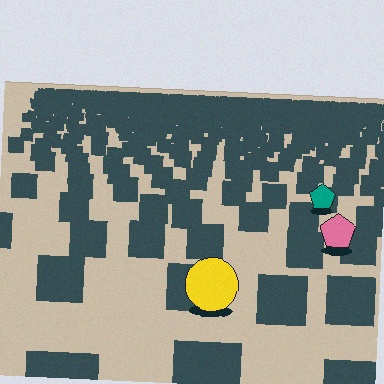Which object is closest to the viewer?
The yellow circle is closest. The texture marks near it are larger and more spread out.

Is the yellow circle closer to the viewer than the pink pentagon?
Yes. The yellow circle is closer — you can tell from the texture gradient: the ground texture is coarser near it.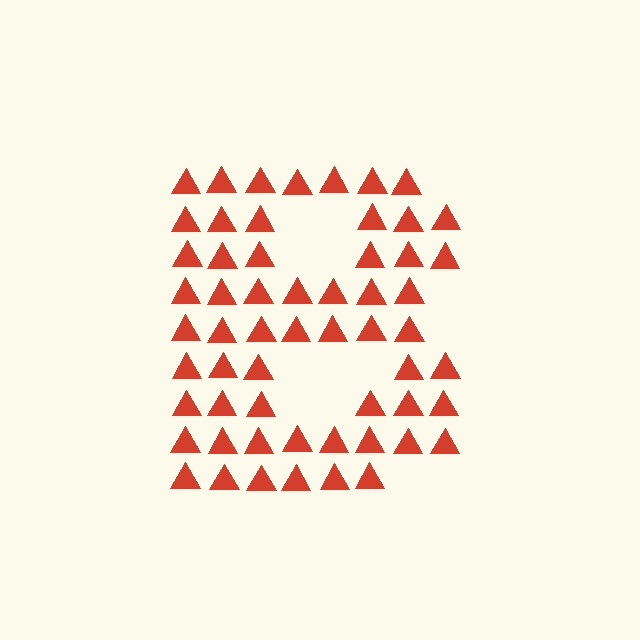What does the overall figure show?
The overall figure shows the letter B.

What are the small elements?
The small elements are triangles.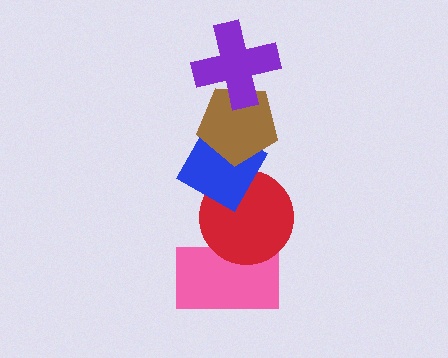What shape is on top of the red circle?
The blue diamond is on top of the red circle.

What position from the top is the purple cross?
The purple cross is 1st from the top.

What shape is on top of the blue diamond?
The brown pentagon is on top of the blue diamond.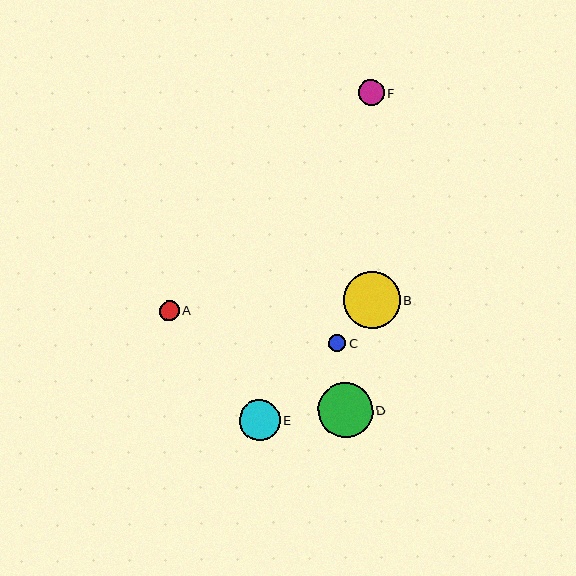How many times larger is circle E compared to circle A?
Circle E is approximately 2.1 times the size of circle A.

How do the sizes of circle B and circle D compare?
Circle B and circle D are approximately the same size.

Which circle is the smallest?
Circle C is the smallest with a size of approximately 17 pixels.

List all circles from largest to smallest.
From largest to smallest: B, D, E, F, A, C.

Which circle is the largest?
Circle B is the largest with a size of approximately 56 pixels.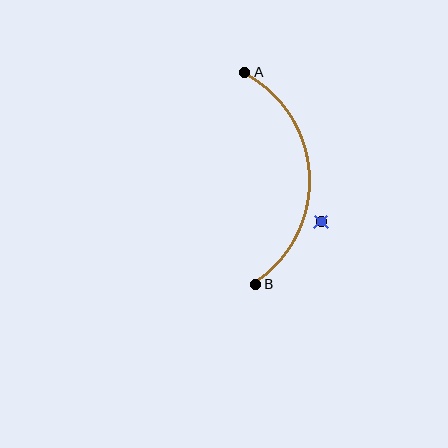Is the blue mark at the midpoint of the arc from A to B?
No — the blue mark does not lie on the arc at all. It sits slightly outside the curve.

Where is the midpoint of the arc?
The arc midpoint is the point on the curve farthest from the straight line joining A and B. It sits to the right of that line.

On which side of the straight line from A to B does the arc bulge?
The arc bulges to the right of the straight line connecting A and B.